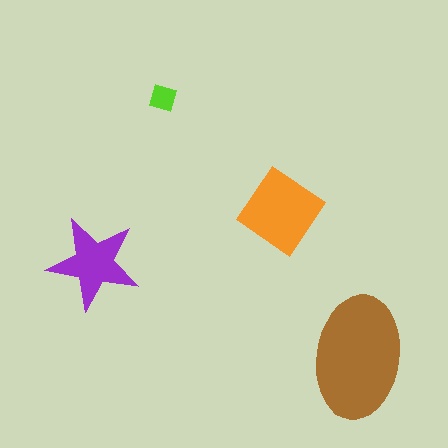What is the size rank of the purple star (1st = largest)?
3rd.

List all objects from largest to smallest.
The brown ellipse, the orange diamond, the purple star, the lime diamond.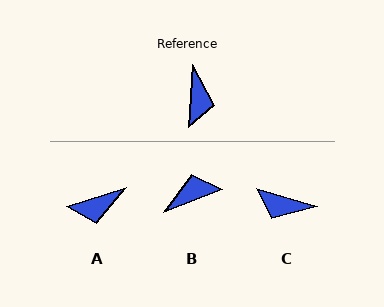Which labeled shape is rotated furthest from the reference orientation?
B, about 115 degrees away.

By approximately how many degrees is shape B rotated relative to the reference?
Approximately 115 degrees counter-clockwise.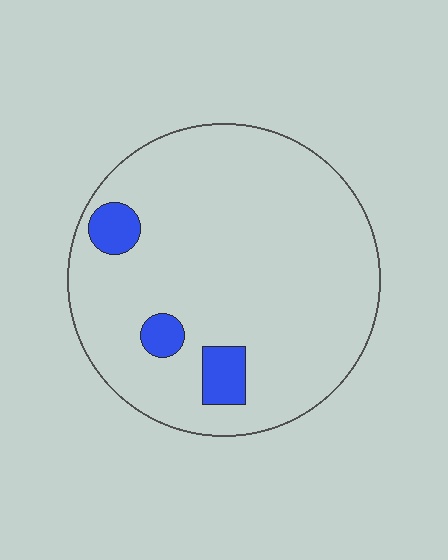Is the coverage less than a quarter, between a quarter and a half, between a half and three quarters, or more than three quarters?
Less than a quarter.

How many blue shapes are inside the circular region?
3.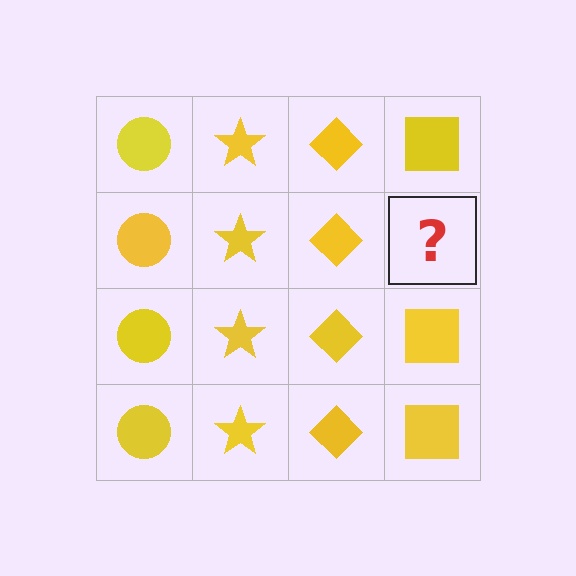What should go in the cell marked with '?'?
The missing cell should contain a yellow square.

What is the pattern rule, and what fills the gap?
The rule is that each column has a consistent shape. The gap should be filled with a yellow square.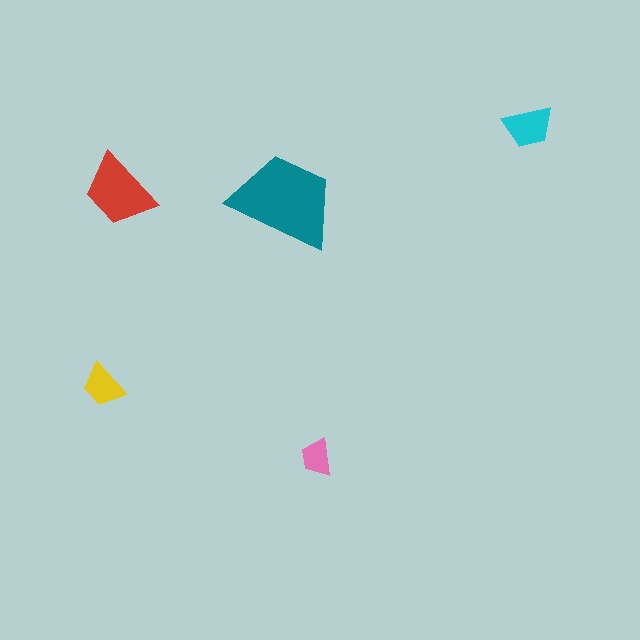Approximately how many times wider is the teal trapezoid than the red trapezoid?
About 1.5 times wider.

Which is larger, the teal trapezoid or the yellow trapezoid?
The teal one.